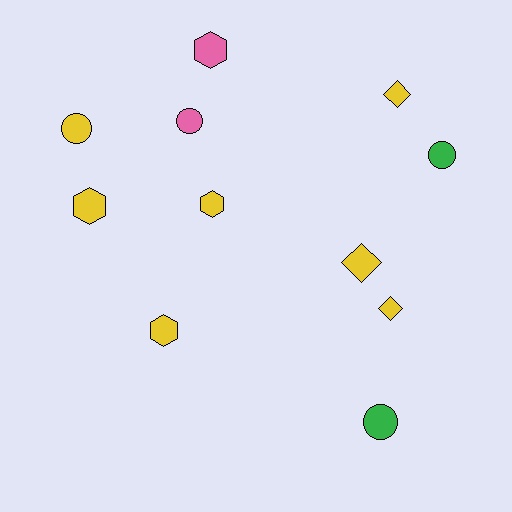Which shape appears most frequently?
Circle, with 4 objects.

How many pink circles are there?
There is 1 pink circle.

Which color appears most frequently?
Yellow, with 7 objects.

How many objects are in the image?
There are 11 objects.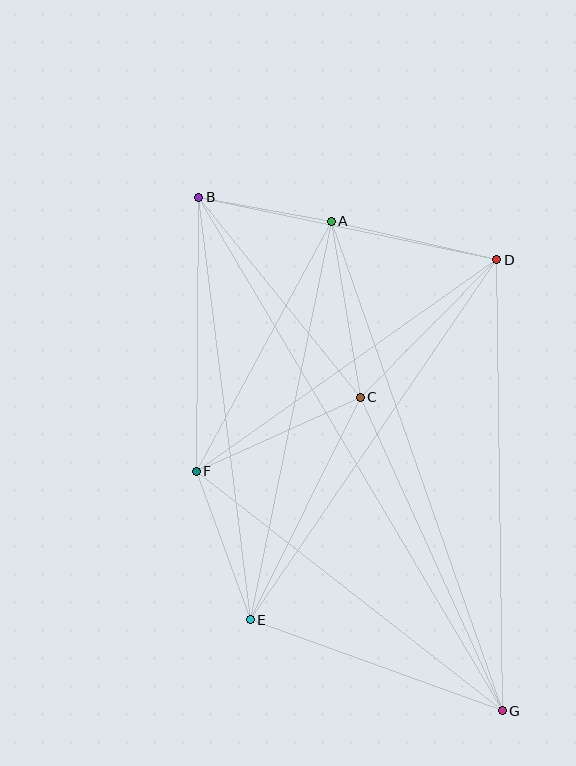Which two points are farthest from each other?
Points B and G are farthest from each other.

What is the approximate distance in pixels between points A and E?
The distance between A and E is approximately 406 pixels.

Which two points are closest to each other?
Points A and B are closest to each other.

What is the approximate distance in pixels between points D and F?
The distance between D and F is approximately 367 pixels.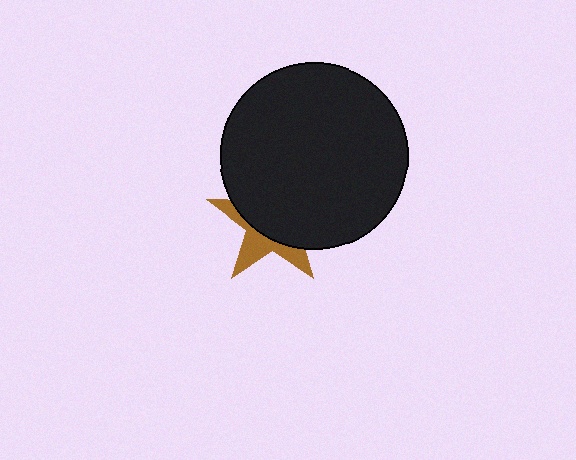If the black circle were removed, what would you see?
You would see the complete brown star.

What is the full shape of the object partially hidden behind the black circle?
The partially hidden object is a brown star.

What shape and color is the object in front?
The object in front is a black circle.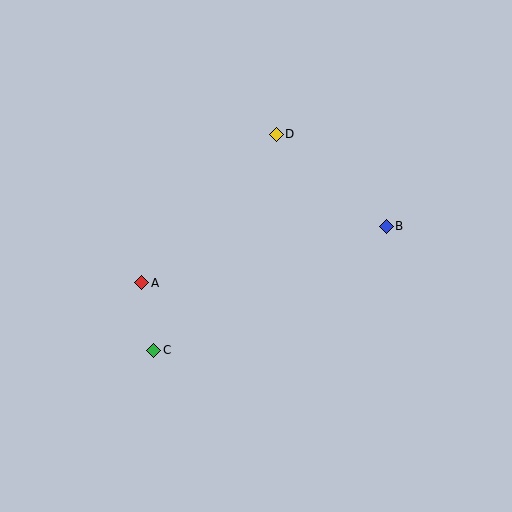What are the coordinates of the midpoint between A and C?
The midpoint between A and C is at (148, 317).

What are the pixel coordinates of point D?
Point D is at (276, 134).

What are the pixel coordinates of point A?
Point A is at (142, 283).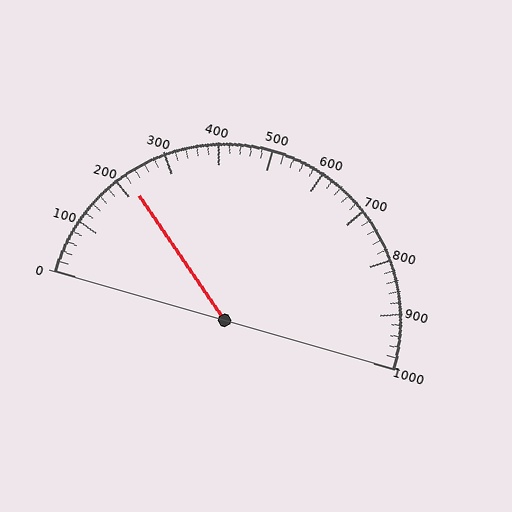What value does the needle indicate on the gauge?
The needle indicates approximately 220.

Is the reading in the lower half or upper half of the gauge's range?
The reading is in the lower half of the range (0 to 1000).